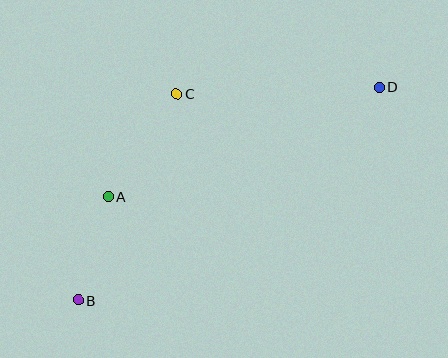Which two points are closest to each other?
Points A and B are closest to each other.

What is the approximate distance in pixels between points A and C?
The distance between A and C is approximately 124 pixels.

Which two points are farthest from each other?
Points B and D are farthest from each other.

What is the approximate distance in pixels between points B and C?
The distance between B and C is approximately 229 pixels.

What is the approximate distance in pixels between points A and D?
The distance between A and D is approximately 293 pixels.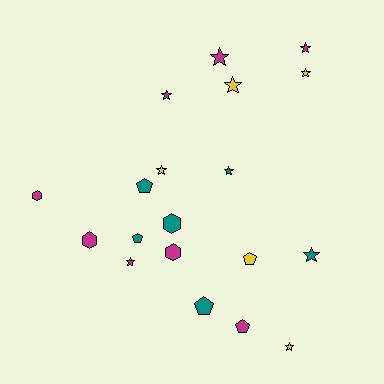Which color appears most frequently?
Magenta, with 8 objects.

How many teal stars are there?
There are 2 teal stars.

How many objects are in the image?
There are 19 objects.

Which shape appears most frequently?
Star, with 10 objects.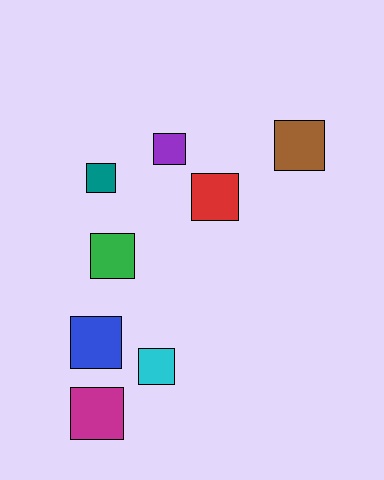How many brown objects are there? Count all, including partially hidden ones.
There is 1 brown object.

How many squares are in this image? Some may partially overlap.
There are 8 squares.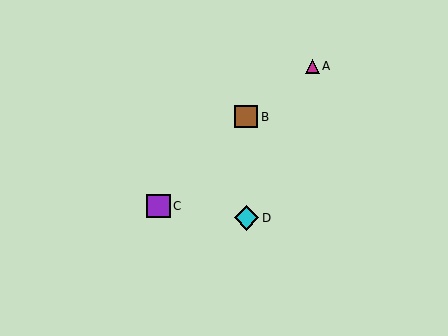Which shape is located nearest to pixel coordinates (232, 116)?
The brown square (labeled B) at (246, 117) is nearest to that location.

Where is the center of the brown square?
The center of the brown square is at (246, 117).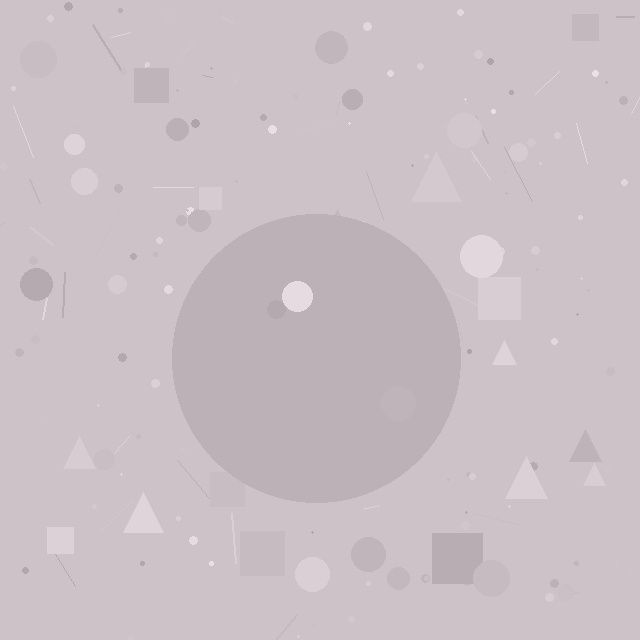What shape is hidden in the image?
A circle is hidden in the image.